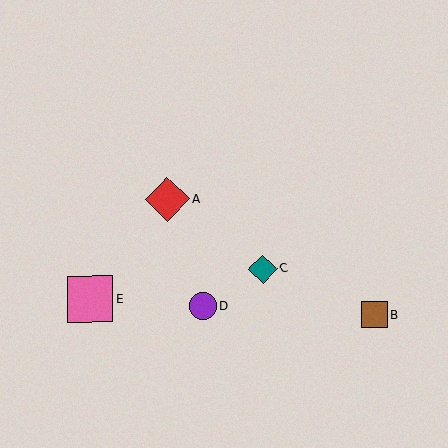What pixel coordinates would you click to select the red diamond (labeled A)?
Click at (167, 199) to select the red diamond A.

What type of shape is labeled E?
Shape E is a pink square.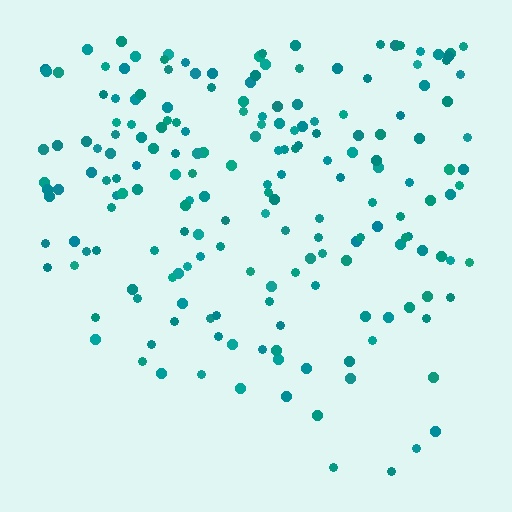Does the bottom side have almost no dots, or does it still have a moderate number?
Still a moderate number, just noticeably fewer than the top.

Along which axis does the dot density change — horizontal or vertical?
Vertical.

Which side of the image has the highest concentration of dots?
The top.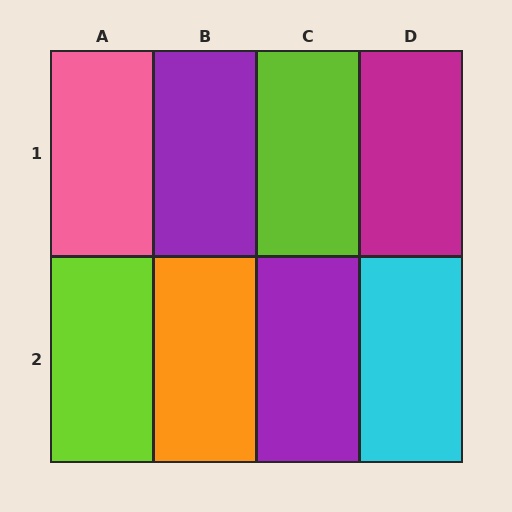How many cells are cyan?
1 cell is cyan.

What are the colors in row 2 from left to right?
Lime, orange, purple, cyan.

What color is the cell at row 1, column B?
Purple.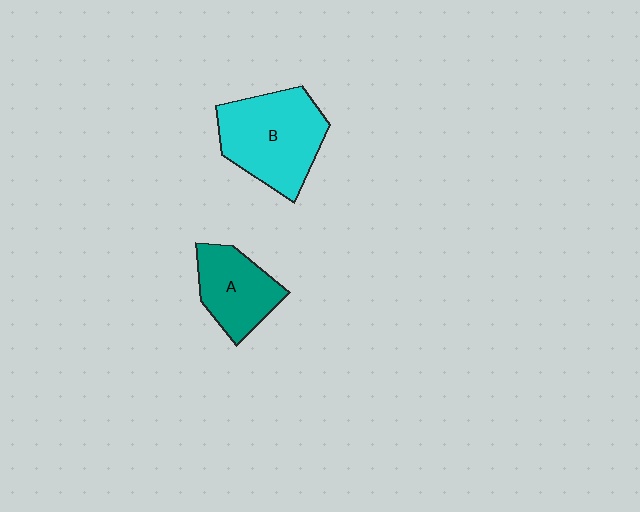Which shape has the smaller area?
Shape A (teal).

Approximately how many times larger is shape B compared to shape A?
Approximately 1.5 times.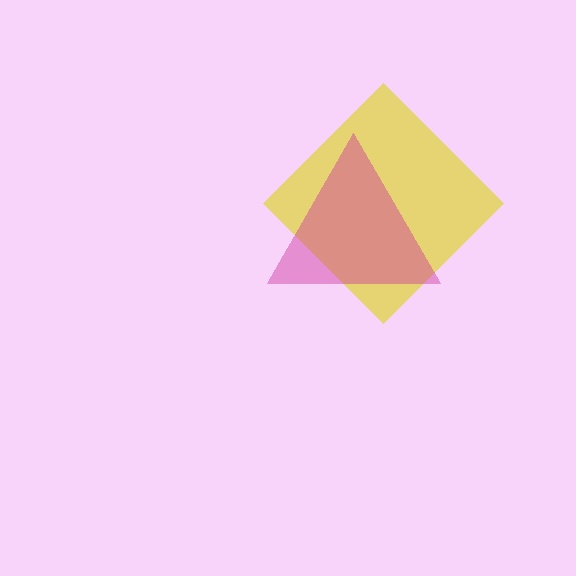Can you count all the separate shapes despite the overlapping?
Yes, there are 2 separate shapes.